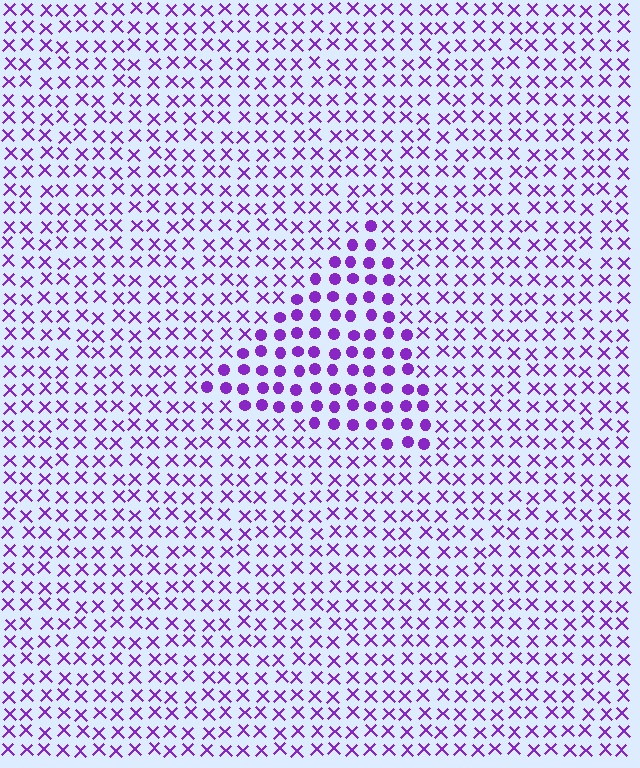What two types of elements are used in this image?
The image uses circles inside the triangle region and X marks outside it.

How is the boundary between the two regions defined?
The boundary is defined by a change in element shape: circles inside vs. X marks outside. All elements share the same color and spacing.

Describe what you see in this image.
The image is filled with small purple elements arranged in a uniform grid. A triangle-shaped region contains circles, while the surrounding area contains X marks. The boundary is defined purely by the change in element shape.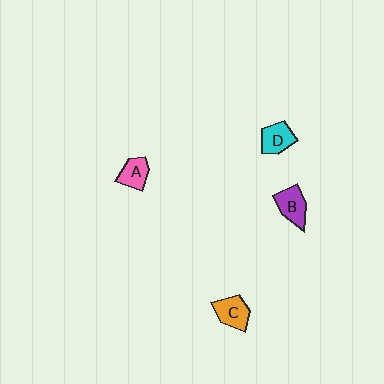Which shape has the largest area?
Shape B (purple).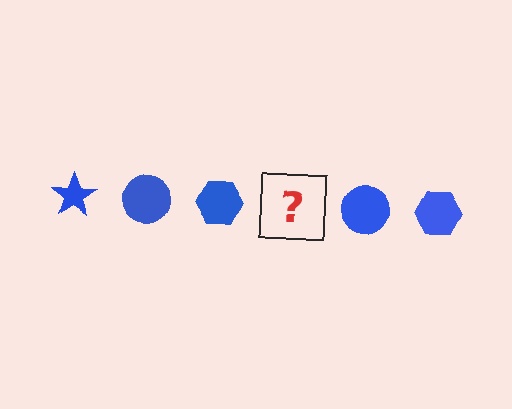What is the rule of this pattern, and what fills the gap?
The rule is that the pattern cycles through star, circle, hexagon shapes in blue. The gap should be filled with a blue star.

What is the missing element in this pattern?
The missing element is a blue star.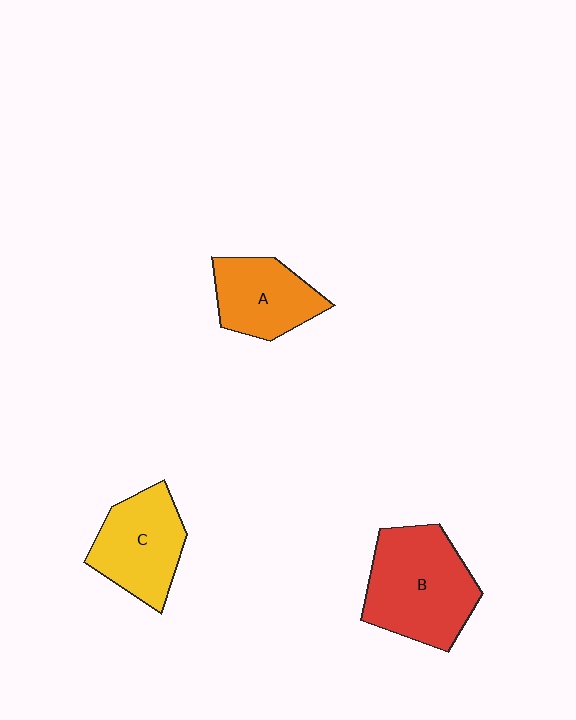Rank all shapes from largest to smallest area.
From largest to smallest: B (red), C (yellow), A (orange).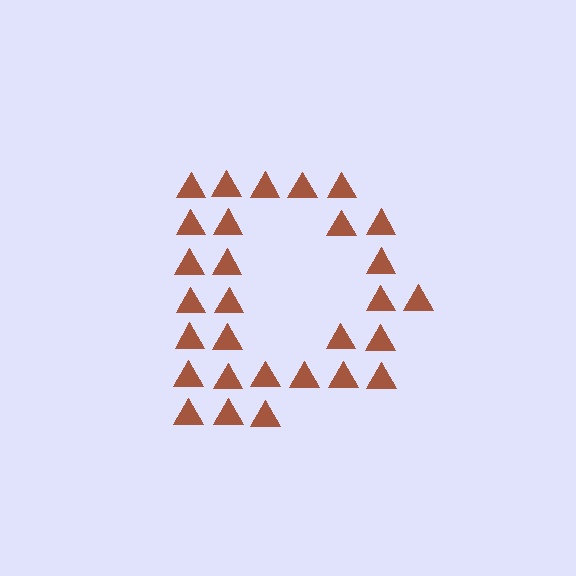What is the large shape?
The large shape is the letter D.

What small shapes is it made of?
It is made of small triangles.